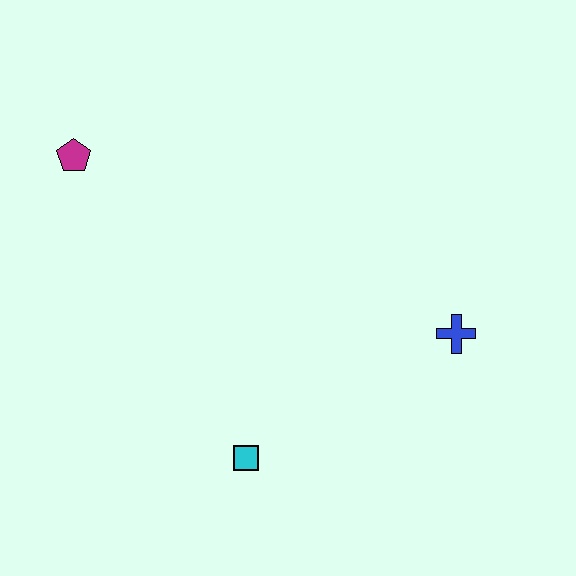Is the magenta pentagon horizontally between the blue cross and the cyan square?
No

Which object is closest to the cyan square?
The blue cross is closest to the cyan square.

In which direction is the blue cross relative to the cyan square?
The blue cross is to the right of the cyan square.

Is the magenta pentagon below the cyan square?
No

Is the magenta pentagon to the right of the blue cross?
No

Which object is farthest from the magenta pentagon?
The blue cross is farthest from the magenta pentagon.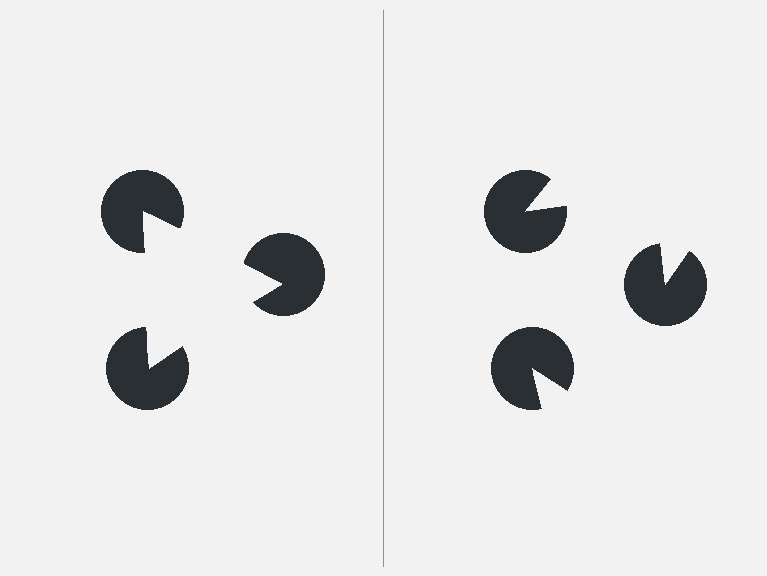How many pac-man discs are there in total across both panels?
6 — 3 on each side.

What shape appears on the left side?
An illusory triangle.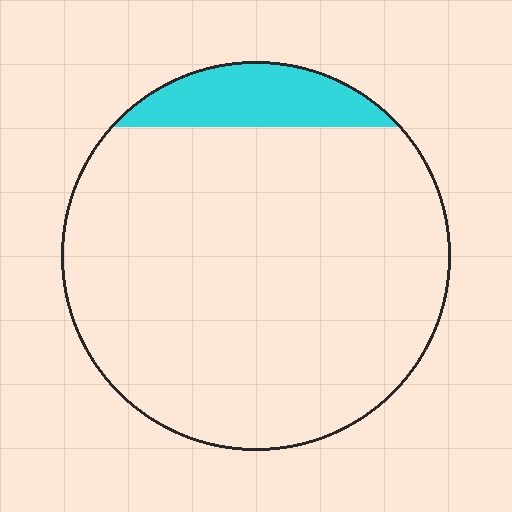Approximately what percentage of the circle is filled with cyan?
Approximately 10%.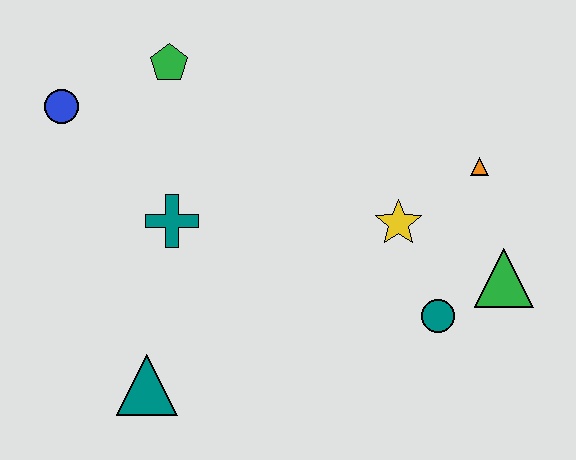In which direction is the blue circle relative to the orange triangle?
The blue circle is to the left of the orange triangle.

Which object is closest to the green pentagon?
The blue circle is closest to the green pentagon.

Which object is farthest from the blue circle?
The green triangle is farthest from the blue circle.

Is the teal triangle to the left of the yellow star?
Yes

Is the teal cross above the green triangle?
Yes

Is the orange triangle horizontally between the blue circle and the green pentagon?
No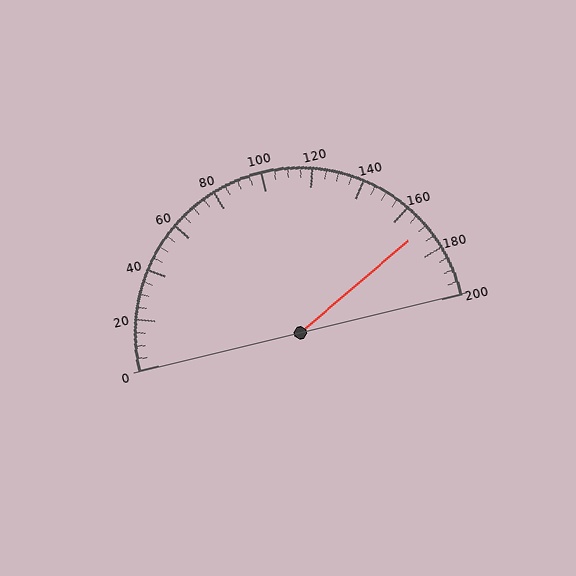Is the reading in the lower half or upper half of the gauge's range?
The reading is in the upper half of the range (0 to 200).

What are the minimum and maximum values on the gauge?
The gauge ranges from 0 to 200.